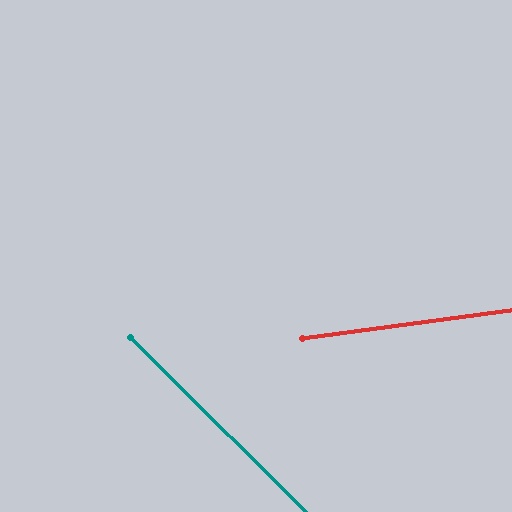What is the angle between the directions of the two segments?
Approximately 53 degrees.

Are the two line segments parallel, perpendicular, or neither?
Neither parallel nor perpendicular — they differ by about 53°.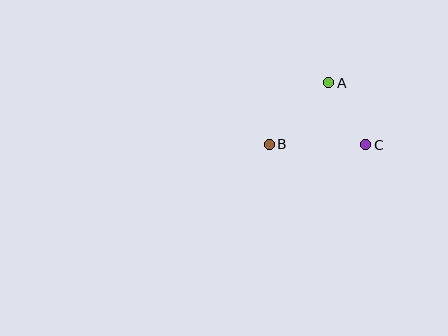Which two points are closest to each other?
Points A and C are closest to each other.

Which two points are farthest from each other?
Points B and C are farthest from each other.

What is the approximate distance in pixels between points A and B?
The distance between A and B is approximately 85 pixels.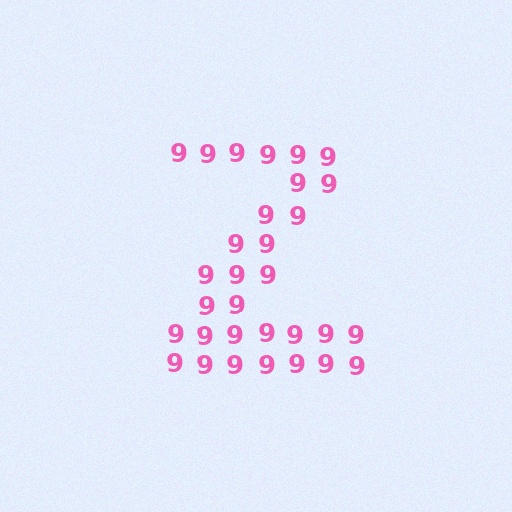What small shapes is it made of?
It is made of small digit 9's.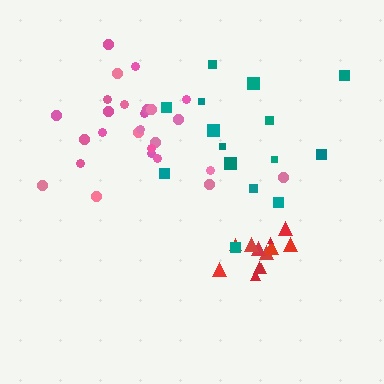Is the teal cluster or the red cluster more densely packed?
Red.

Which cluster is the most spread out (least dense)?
Teal.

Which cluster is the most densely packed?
Red.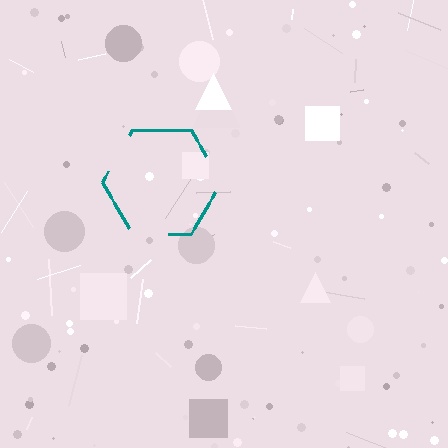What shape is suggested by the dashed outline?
The dashed outline suggests a hexagon.